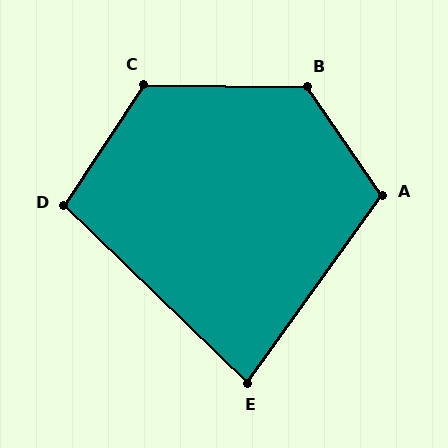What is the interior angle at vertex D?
Approximately 101 degrees (obtuse).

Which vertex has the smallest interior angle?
E, at approximately 82 degrees.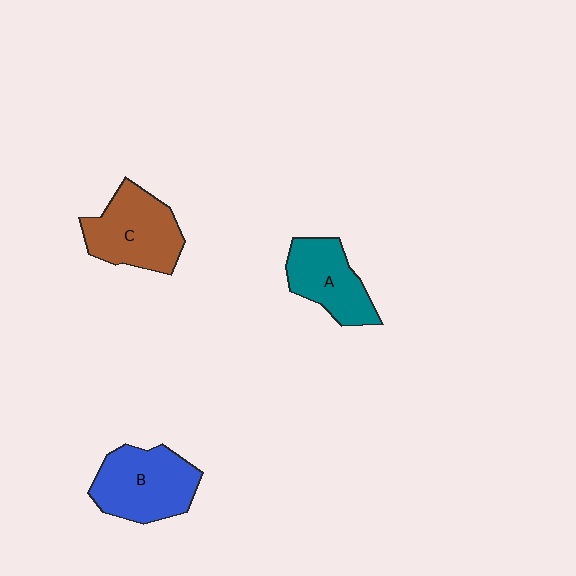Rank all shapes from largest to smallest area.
From largest to smallest: B (blue), C (brown), A (teal).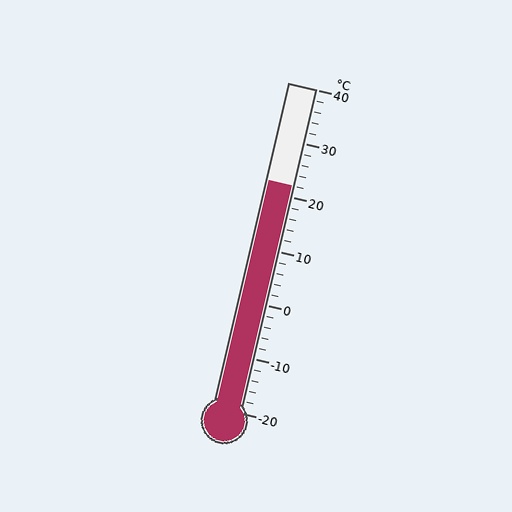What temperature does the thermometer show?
The thermometer shows approximately 22°C.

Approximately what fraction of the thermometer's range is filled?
The thermometer is filled to approximately 70% of its range.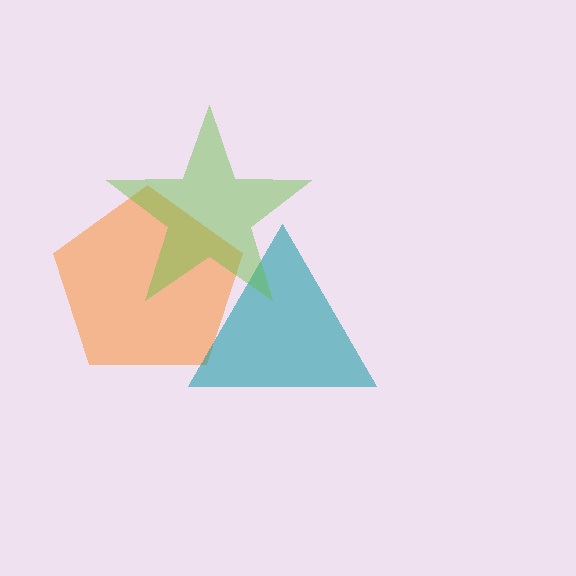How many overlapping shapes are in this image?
There are 3 overlapping shapes in the image.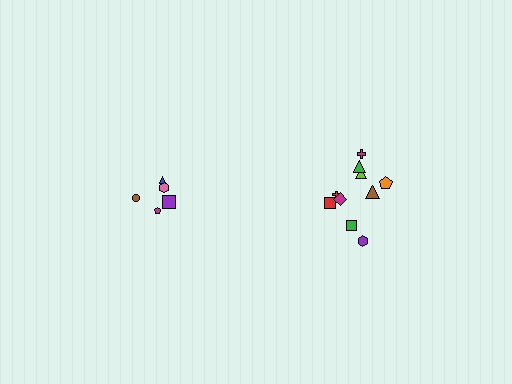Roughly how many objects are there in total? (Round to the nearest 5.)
Roughly 15 objects in total.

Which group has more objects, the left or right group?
The right group.